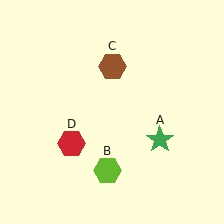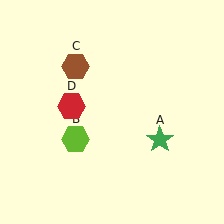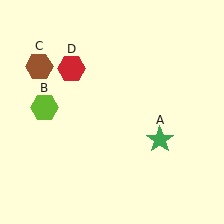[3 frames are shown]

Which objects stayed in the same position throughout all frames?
Green star (object A) remained stationary.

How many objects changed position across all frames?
3 objects changed position: lime hexagon (object B), brown hexagon (object C), red hexagon (object D).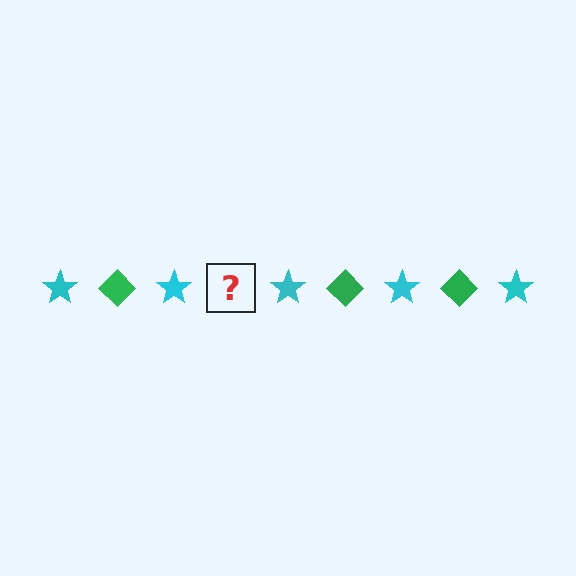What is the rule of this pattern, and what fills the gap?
The rule is that the pattern alternates between cyan star and green diamond. The gap should be filled with a green diamond.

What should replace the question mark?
The question mark should be replaced with a green diamond.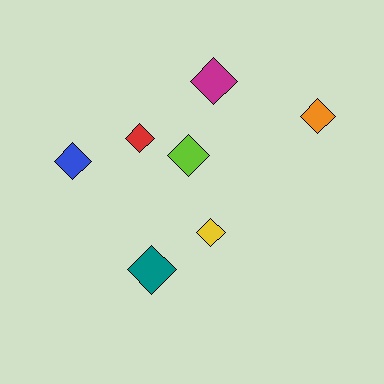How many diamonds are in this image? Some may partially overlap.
There are 7 diamonds.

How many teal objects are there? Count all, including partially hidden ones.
There is 1 teal object.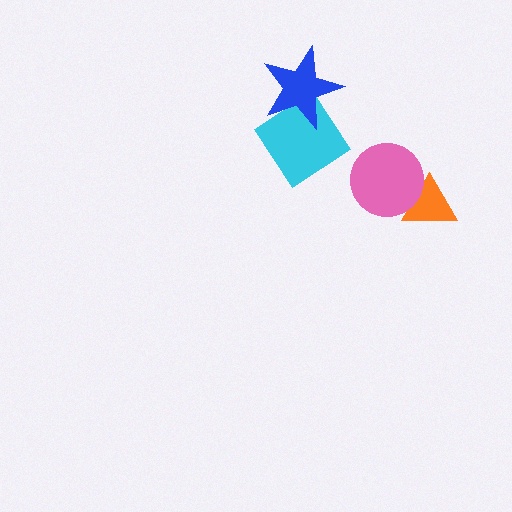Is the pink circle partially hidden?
No, no other shape covers it.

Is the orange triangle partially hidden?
Yes, it is partially covered by another shape.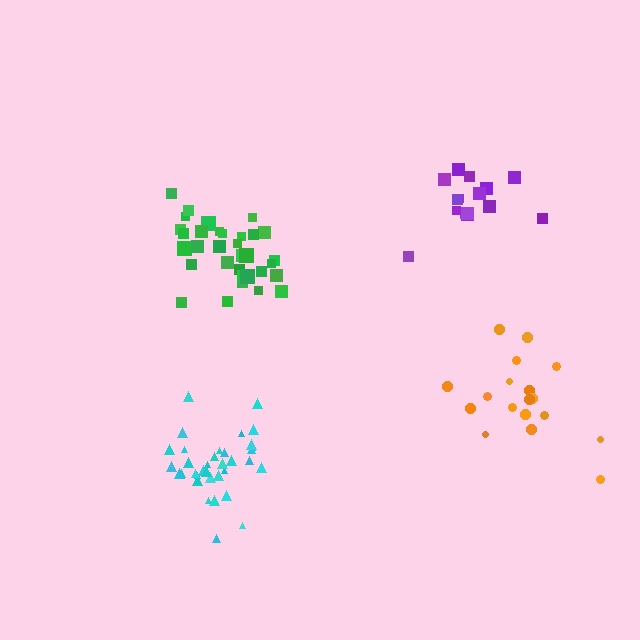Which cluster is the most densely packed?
Cyan.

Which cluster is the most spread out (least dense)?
Orange.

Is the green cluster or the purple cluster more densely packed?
Green.